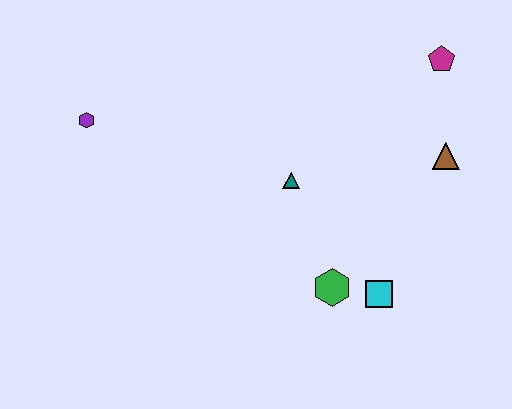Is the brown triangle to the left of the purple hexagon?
No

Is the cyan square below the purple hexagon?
Yes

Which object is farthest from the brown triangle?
The purple hexagon is farthest from the brown triangle.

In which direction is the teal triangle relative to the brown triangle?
The teal triangle is to the left of the brown triangle.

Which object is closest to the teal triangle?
The green hexagon is closest to the teal triangle.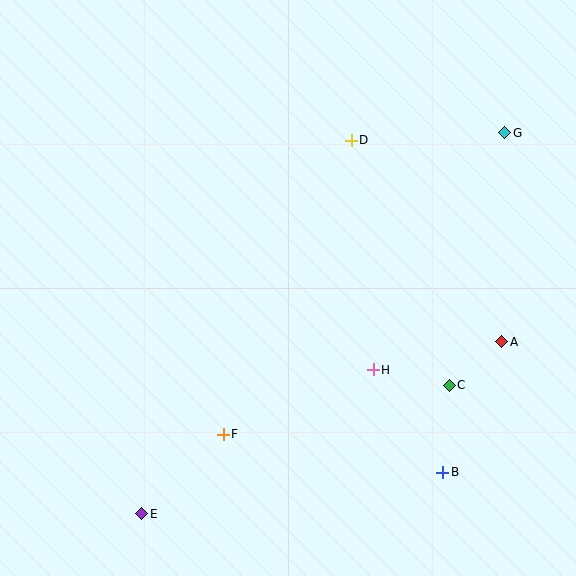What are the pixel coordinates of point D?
Point D is at (351, 140).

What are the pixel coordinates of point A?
Point A is at (502, 342).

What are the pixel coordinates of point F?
Point F is at (223, 434).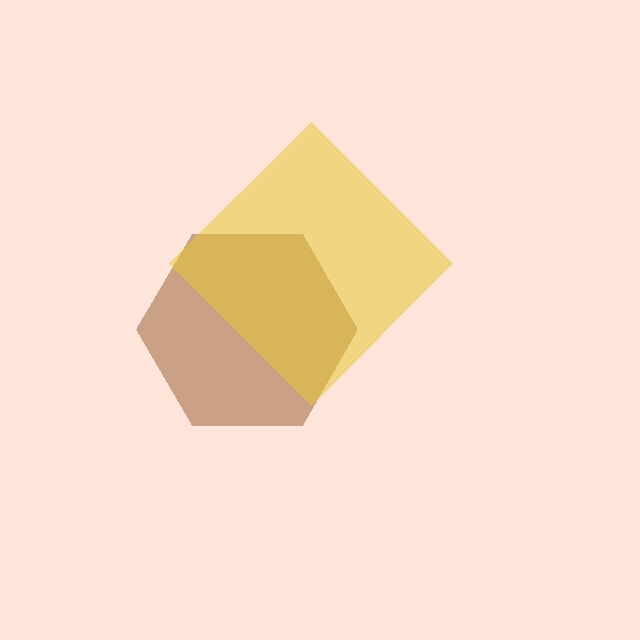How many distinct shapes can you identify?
There are 2 distinct shapes: a brown hexagon, a yellow diamond.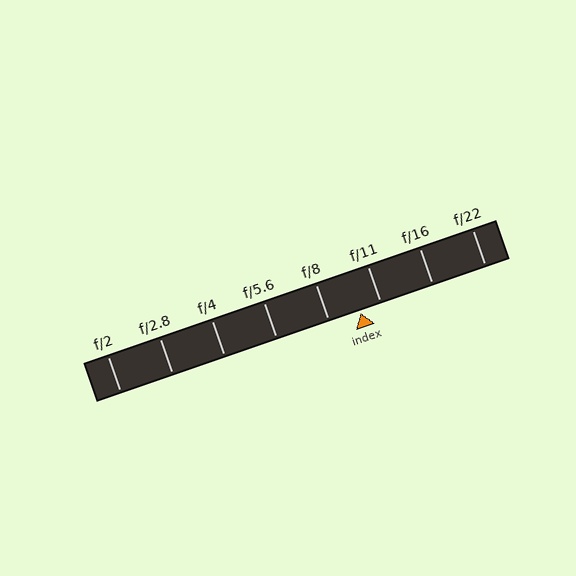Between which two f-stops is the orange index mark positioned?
The index mark is between f/8 and f/11.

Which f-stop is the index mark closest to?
The index mark is closest to f/11.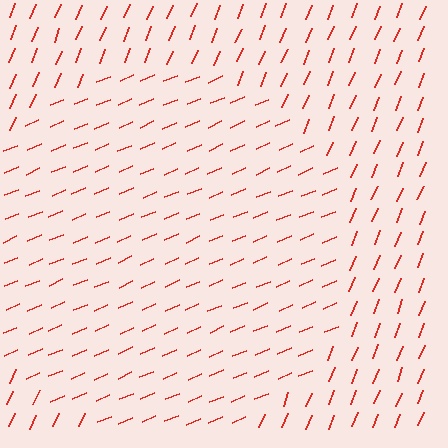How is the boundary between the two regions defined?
The boundary is defined purely by a change in line orientation (approximately 45 degrees difference). All lines are the same color and thickness.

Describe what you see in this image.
The image is filled with small red line segments. A circle region in the image has lines oriented differently from the surrounding lines, creating a visible texture boundary.